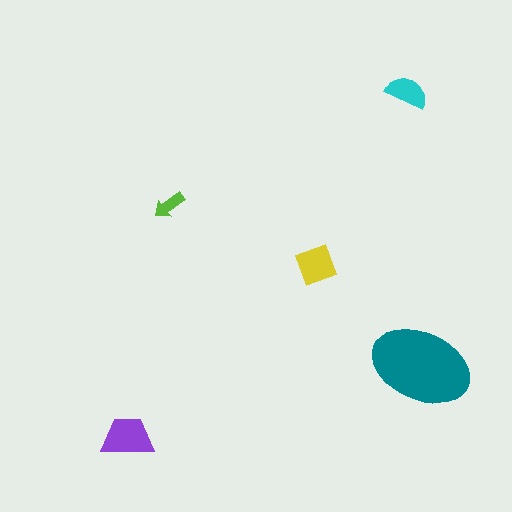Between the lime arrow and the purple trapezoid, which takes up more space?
The purple trapezoid.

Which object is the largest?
The teal ellipse.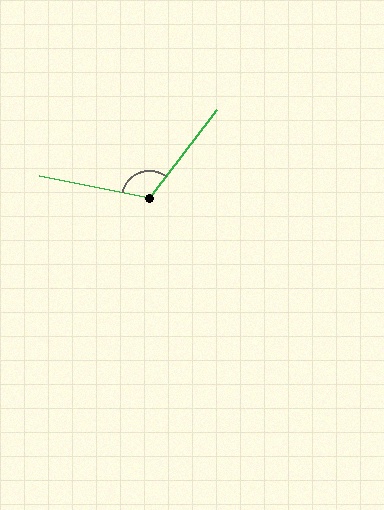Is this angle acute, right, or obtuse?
It is obtuse.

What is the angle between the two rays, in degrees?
Approximately 116 degrees.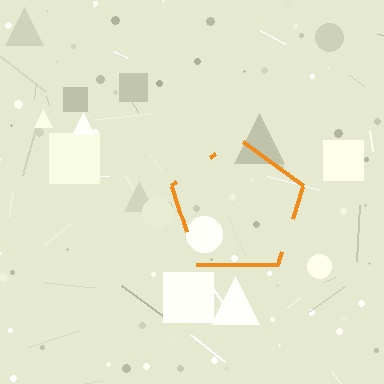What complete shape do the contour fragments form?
The contour fragments form a pentagon.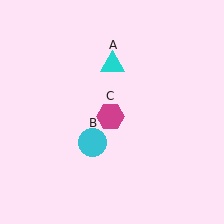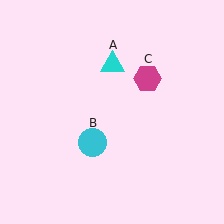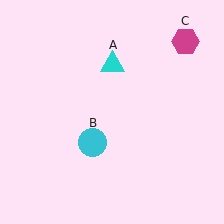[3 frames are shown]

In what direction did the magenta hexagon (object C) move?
The magenta hexagon (object C) moved up and to the right.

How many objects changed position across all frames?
1 object changed position: magenta hexagon (object C).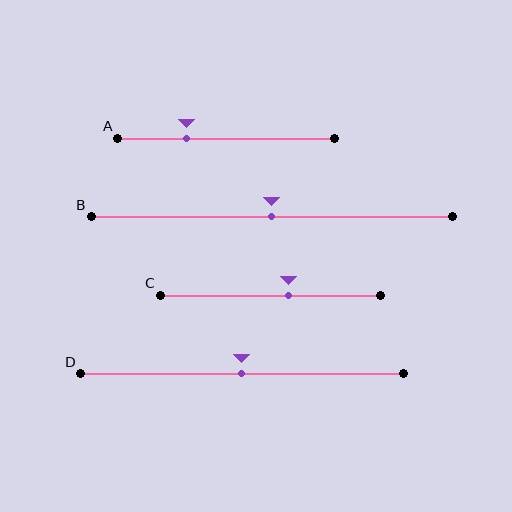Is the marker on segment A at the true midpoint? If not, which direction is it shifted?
No, the marker on segment A is shifted to the left by about 18% of the segment length.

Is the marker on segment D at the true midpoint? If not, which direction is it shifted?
Yes, the marker on segment D is at the true midpoint.